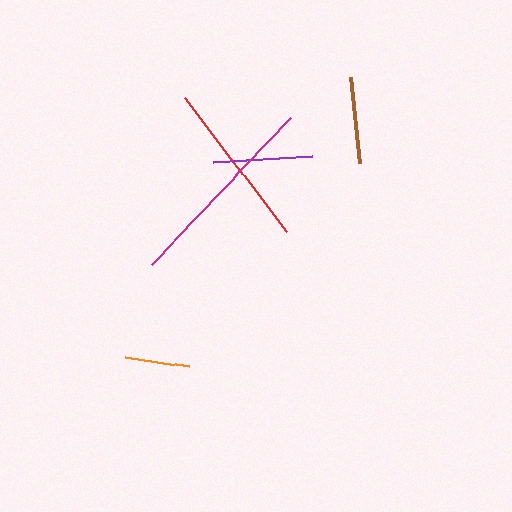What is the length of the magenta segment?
The magenta segment is approximately 202 pixels long.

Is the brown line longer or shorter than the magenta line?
The magenta line is longer than the brown line.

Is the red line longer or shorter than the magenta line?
The magenta line is longer than the red line.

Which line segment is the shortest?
The orange line is the shortest at approximately 65 pixels.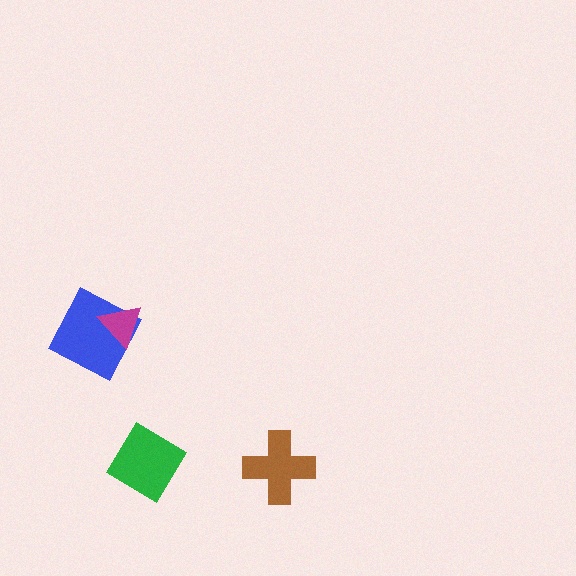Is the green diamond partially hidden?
No, no other shape covers it.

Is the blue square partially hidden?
Yes, it is partially covered by another shape.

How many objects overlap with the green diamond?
0 objects overlap with the green diamond.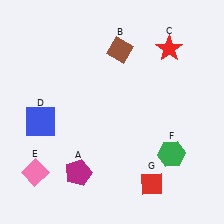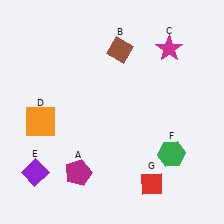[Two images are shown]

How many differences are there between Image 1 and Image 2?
There are 3 differences between the two images.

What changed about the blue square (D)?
In Image 1, D is blue. In Image 2, it changed to orange.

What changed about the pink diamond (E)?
In Image 1, E is pink. In Image 2, it changed to purple.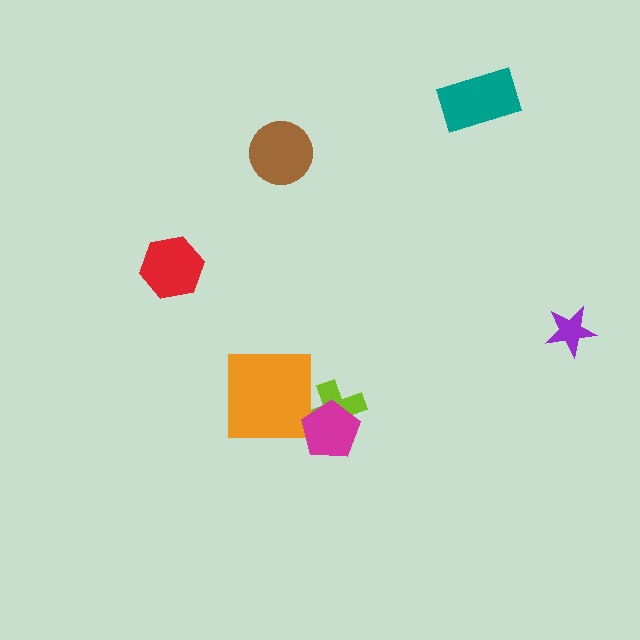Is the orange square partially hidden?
No, no other shape covers it.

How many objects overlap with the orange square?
0 objects overlap with the orange square.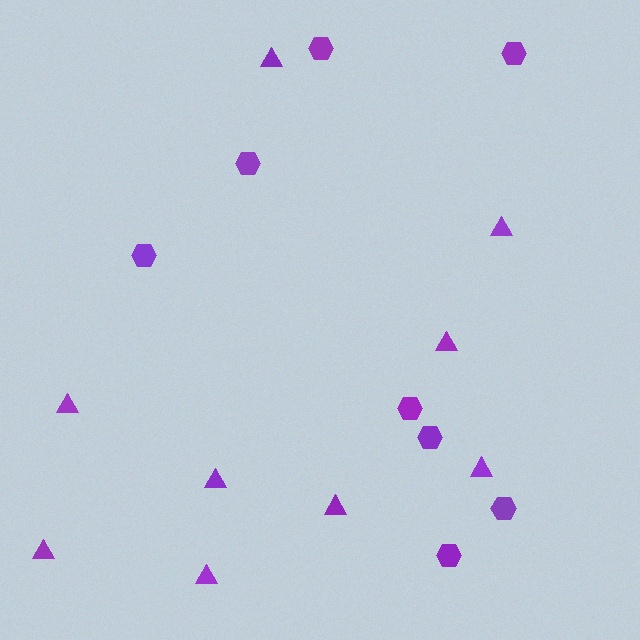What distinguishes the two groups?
There are 2 groups: one group of hexagons (8) and one group of triangles (9).